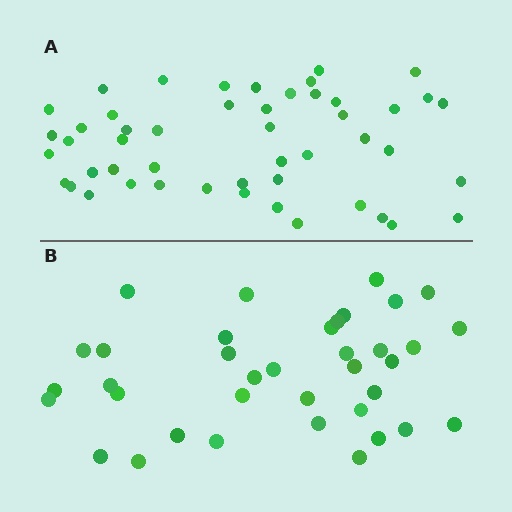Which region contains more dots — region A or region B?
Region A (the top region) has more dots.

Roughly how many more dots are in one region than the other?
Region A has roughly 12 or so more dots than region B.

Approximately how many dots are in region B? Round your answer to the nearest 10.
About 40 dots. (The exact count is 37, which rounds to 40.)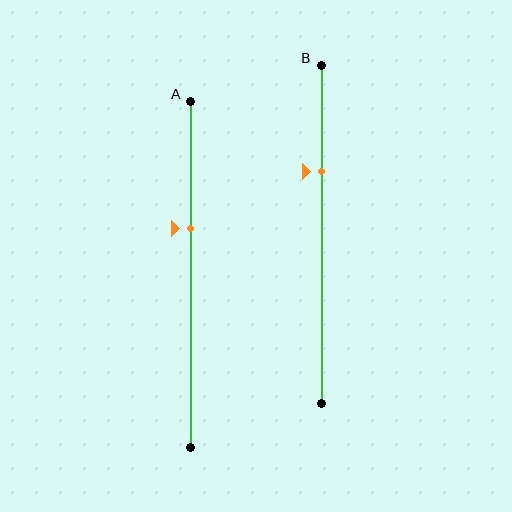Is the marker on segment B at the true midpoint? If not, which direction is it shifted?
No, the marker on segment B is shifted upward by about 19% of the segment length.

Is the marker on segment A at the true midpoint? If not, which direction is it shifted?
No, the marker on segment A is shifted upward by about 13% of the segment length.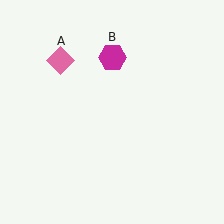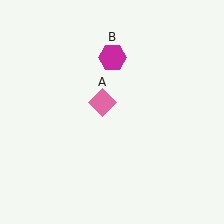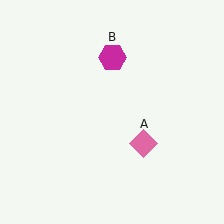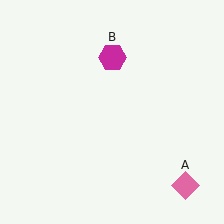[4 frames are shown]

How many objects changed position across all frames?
1 object changed position: pink diamond (object A).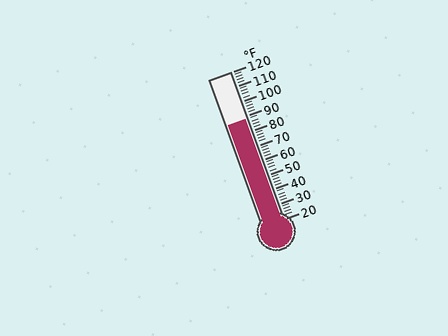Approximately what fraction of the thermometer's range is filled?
The thermometer is filled to approximately 70% of its range.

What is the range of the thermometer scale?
The thermometer scale ranges from 20°F to 120°F.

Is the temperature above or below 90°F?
The temperature is below 90°F.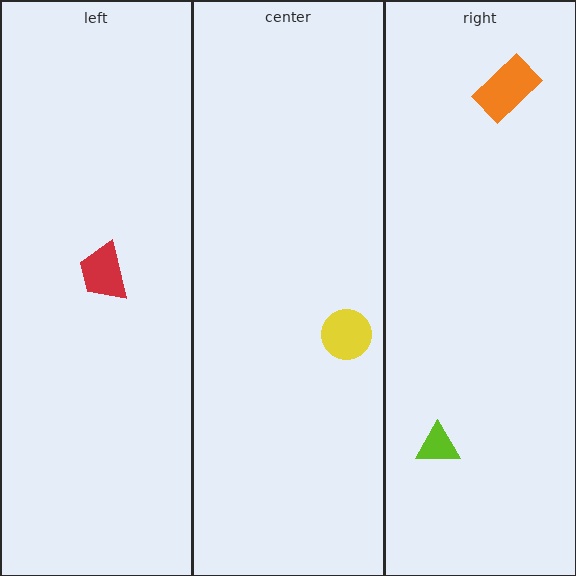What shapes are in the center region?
The yellow circle.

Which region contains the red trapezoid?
The left region.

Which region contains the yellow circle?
The center region.